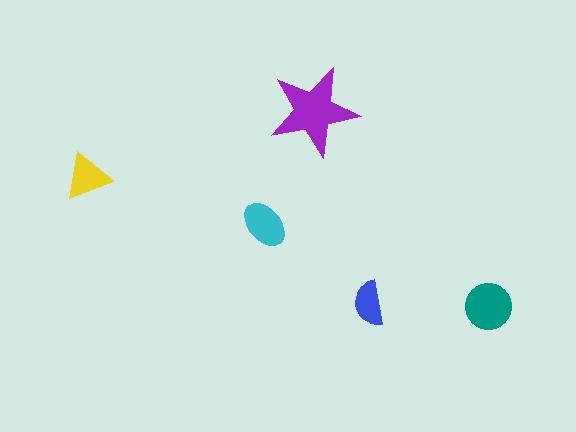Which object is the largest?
The purple star.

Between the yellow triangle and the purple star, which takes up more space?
The purple star.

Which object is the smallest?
The blue semicircle.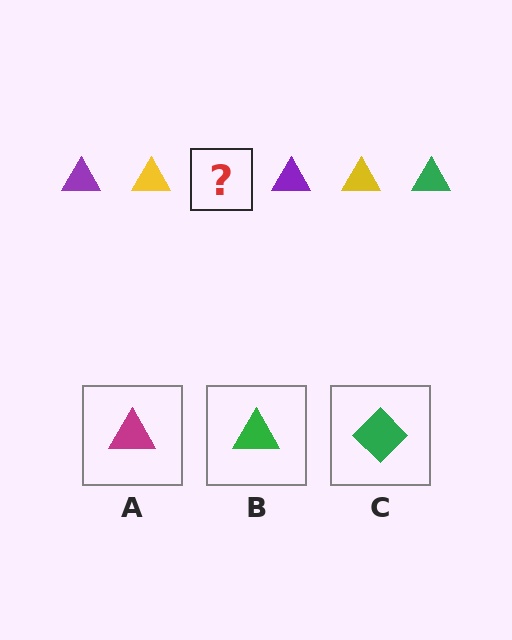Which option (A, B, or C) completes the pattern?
B.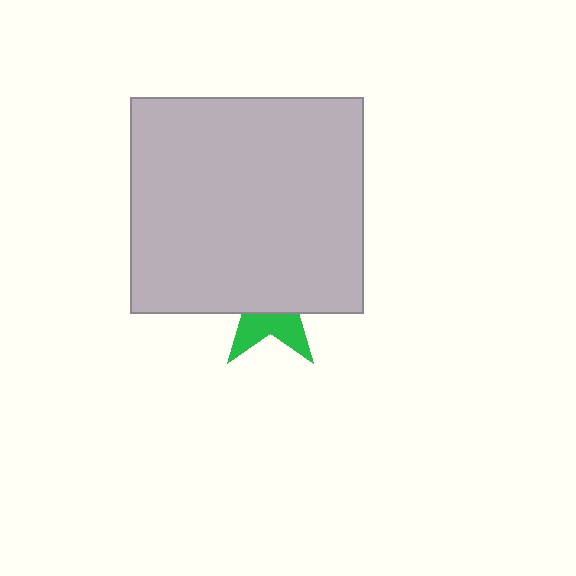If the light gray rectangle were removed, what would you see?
You would see the complete green star.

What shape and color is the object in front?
The object in front is a light gray rectangle.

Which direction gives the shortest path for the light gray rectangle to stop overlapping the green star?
Moving up gives the shortest separation.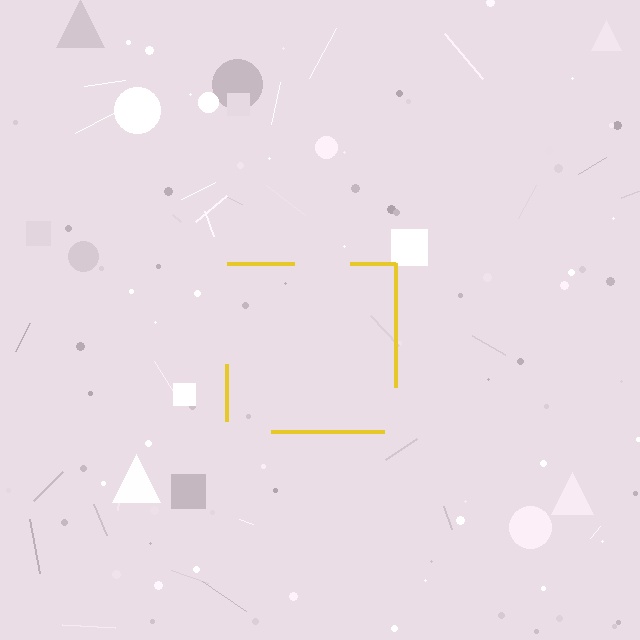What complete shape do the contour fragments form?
The contour fragments form a square.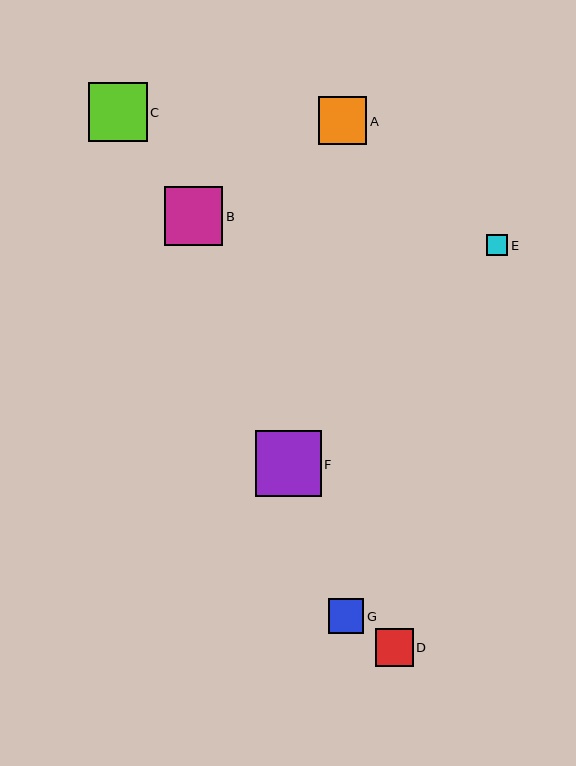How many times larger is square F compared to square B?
Square F is approximately 1.1 times the size of square B.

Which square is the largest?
Square F is the largest with a size of approximately 65 pixels.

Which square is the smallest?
Square E is the smallest with a size of approximately 21 pixels.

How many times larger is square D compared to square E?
Square D is approximately 1.8 times the size of square E.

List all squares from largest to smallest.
From largest to smallest: F, B, C, A, D, G, E.